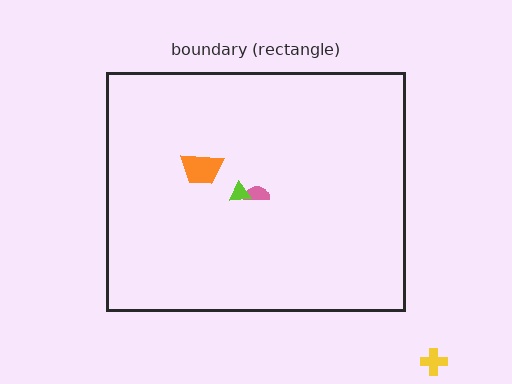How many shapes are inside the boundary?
3 inside, 1 outside.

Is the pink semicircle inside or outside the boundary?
Inside.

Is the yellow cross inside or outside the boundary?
Outside.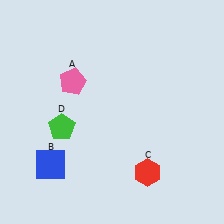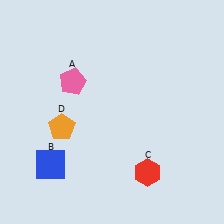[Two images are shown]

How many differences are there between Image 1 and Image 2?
There is 1 difference between the two images.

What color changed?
The pentagon (D) changed from green in Image 1 to orange in Image 2.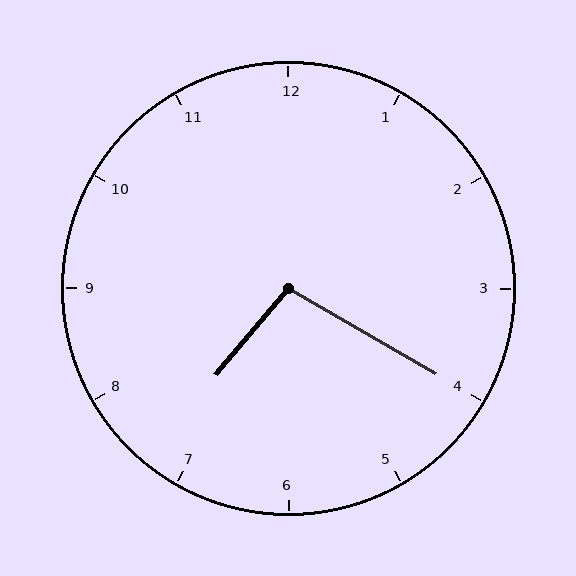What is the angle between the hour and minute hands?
Approximately 100 degrees.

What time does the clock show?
7:20.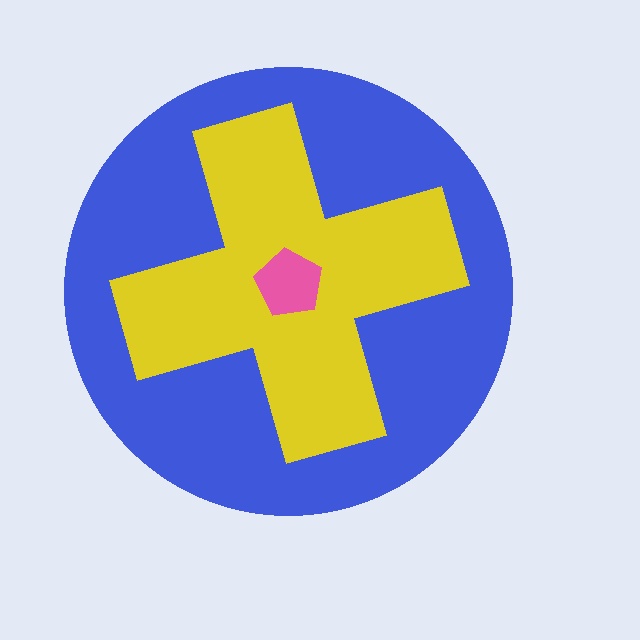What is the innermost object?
The pink pentagon.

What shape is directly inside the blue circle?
The yellow cross.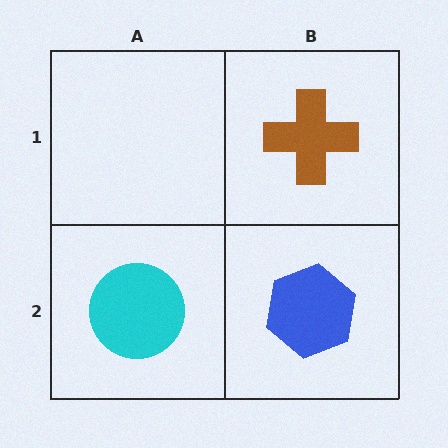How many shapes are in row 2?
2 shapes.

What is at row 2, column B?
A blue hexagon.